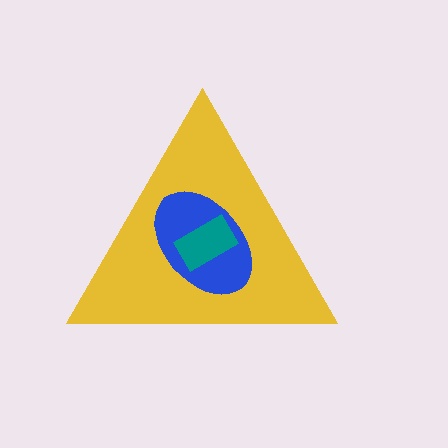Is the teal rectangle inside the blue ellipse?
Yes.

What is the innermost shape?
The teal rectangle.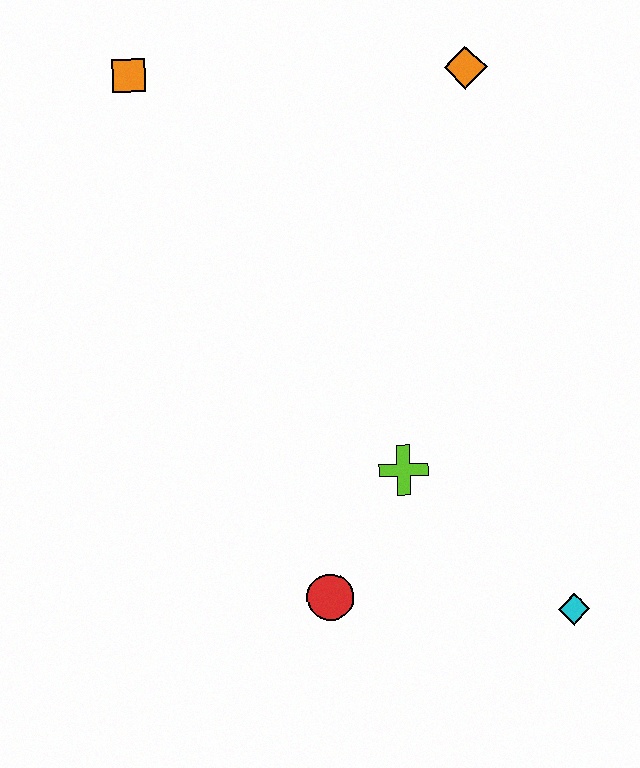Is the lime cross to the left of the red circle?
No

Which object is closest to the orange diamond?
The orange square is closest to the orange diamond.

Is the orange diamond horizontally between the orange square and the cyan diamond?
Yes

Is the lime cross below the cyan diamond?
No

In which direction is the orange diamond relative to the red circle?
The orange diamond is above the red circle.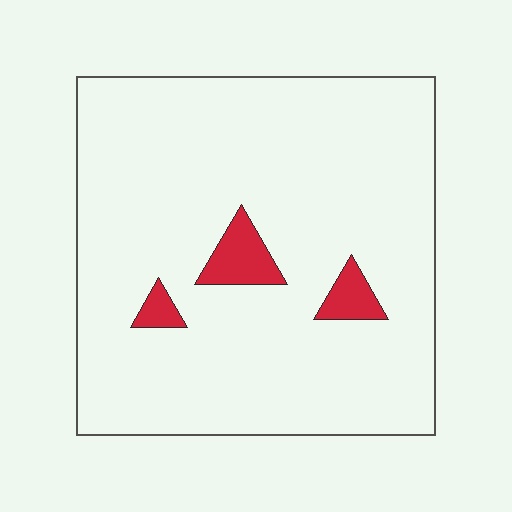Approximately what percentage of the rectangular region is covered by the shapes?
Approximately 5%.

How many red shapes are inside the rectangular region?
3.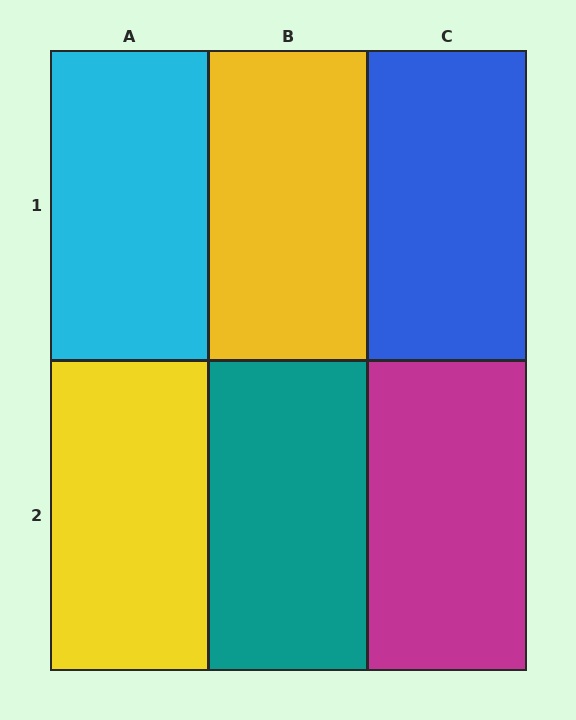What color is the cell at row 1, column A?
Cyan.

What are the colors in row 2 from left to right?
Yellow, teal, magenta.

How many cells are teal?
1 cell is teal.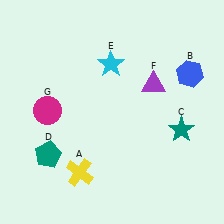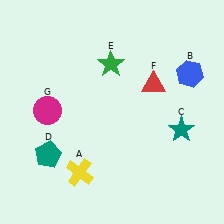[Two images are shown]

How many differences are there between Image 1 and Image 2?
There are 2 differences between the two images.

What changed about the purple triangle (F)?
In Image 1, F is purple. In Image 2, it changed to red.